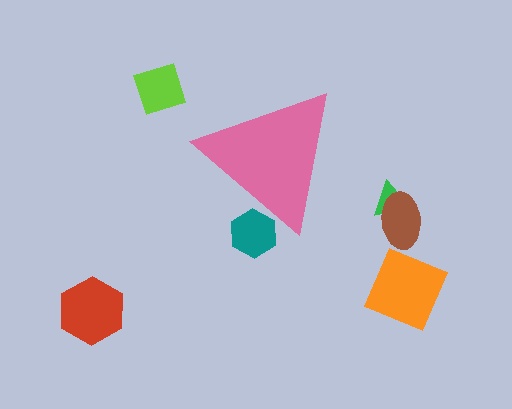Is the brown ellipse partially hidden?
No, the brown ellipse is fully visible.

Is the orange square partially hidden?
No, the orange square is fully visible.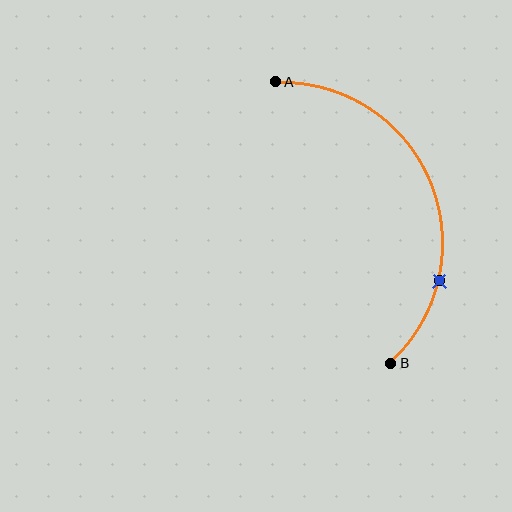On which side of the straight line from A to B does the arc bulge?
The arc bulges to the right of the straight line connecting A and B.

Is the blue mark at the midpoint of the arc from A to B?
No. The blue mark lies on the arc but is closer to endpoint B. The arc midpoint would be at the point on the curve equidistant along the arc from both A and B.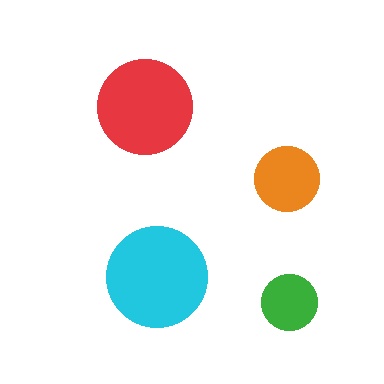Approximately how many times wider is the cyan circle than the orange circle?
About 1.5 times wider.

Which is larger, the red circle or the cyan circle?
The cyan one.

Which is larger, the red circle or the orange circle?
The red one.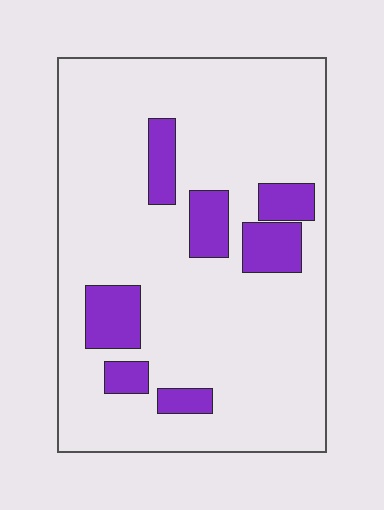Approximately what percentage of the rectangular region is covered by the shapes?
Approximately 15%.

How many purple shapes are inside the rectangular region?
7.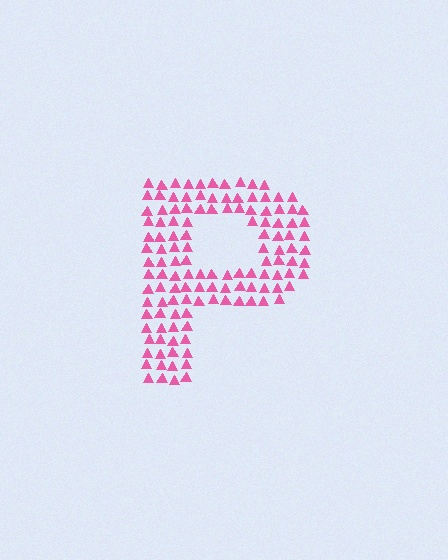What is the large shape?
The large shape is the letter P.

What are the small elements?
The small elements are triangles.